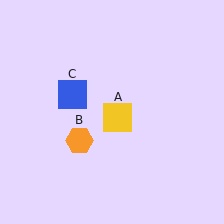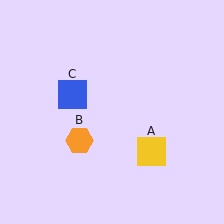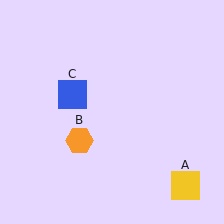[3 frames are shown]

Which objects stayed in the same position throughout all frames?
Orange hexagon (object B) and blue square (object C) remained stationary.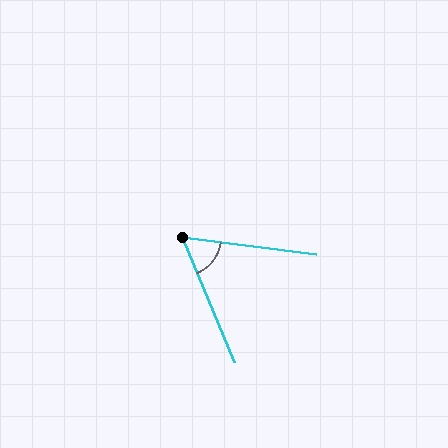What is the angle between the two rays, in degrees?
Approximately 60 degrees.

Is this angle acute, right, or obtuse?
It is acute.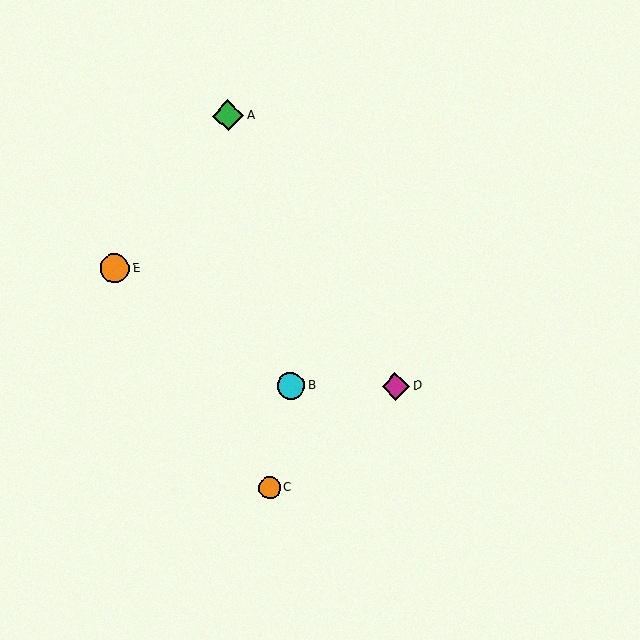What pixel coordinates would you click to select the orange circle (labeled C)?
Click at (270, 488) to select the orange circle C.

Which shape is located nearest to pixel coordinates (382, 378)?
The magenta diamond (labeled D) at (396, 386) is nearest to that location.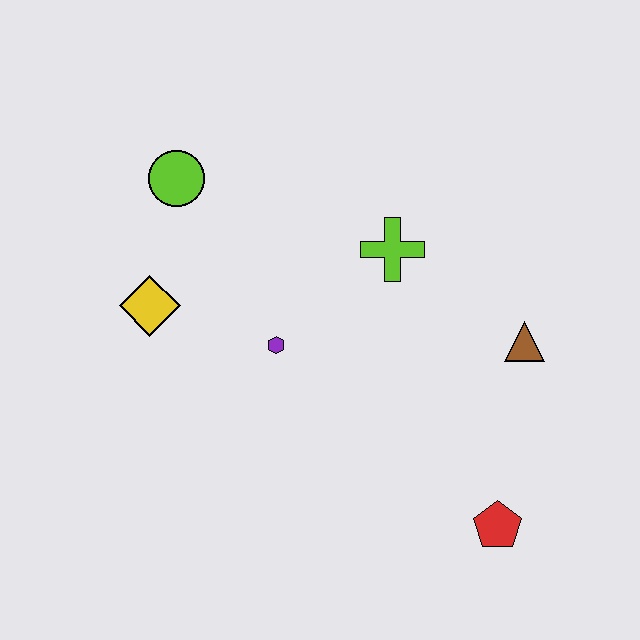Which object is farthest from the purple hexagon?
The red pentagon is farthest from the purple hexagon.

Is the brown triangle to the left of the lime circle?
No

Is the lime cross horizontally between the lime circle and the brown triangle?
Yes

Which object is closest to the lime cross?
The purple hexagon is closest to the lime cross.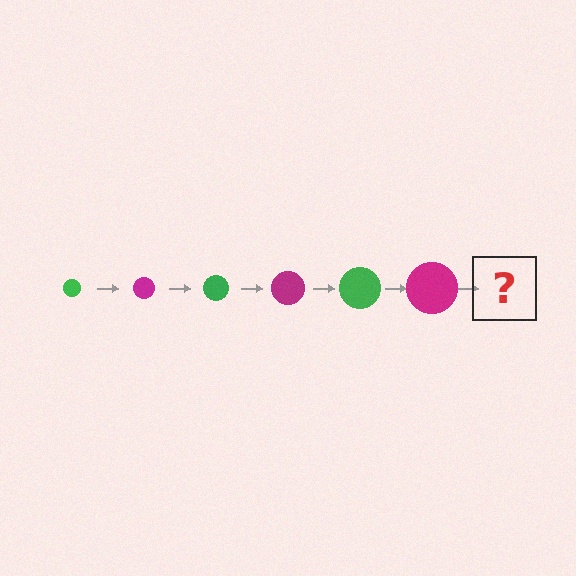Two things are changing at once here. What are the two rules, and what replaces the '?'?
The two rules are that the circle grows larger each step and the color cycles through green and magenta. The '?' should be a green circle, larger than the previous one.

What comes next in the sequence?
The next element should be a green circle, larger than the previous one.